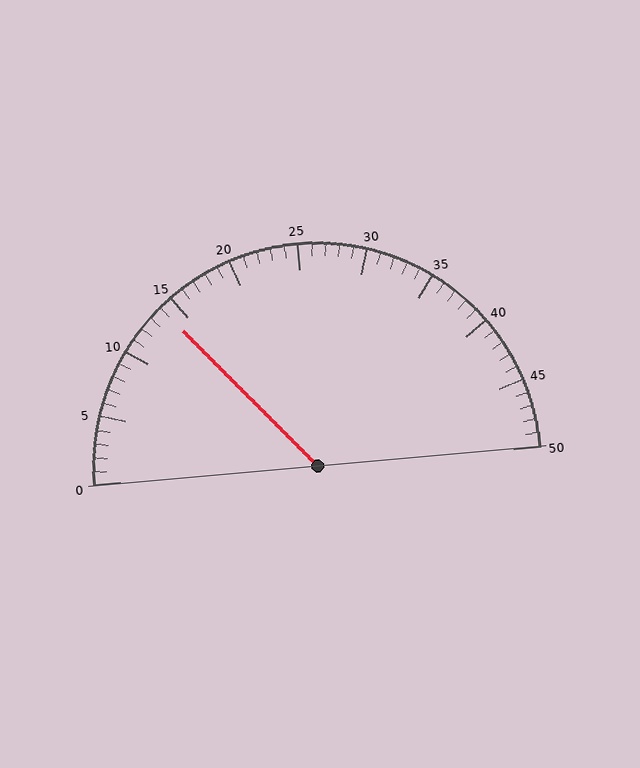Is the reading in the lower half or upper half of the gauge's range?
The reading is in the lower half of the range (0 to 50).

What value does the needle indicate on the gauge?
The needle indicates approximately 14.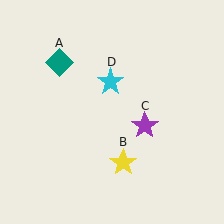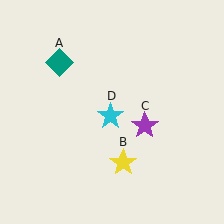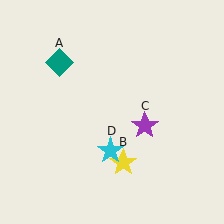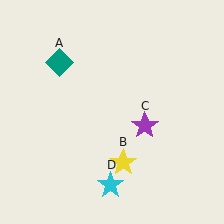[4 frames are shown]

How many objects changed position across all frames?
1 object changed position: cyan star (object D).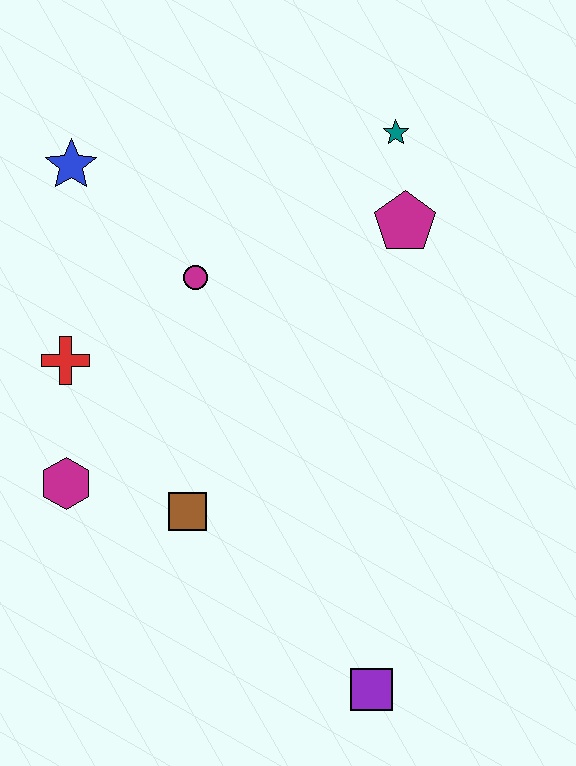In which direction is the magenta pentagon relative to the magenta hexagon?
The magenta pentagon is to the right of the magenta hexagon.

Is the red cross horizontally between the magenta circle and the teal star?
No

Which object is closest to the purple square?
The brown square is closest to the purple square.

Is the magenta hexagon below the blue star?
Yes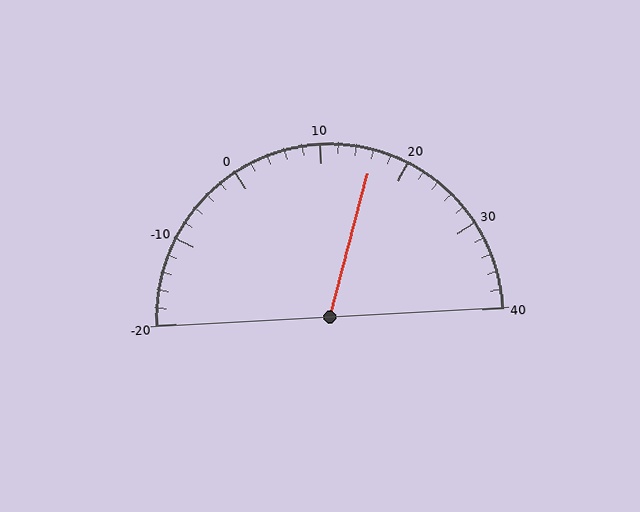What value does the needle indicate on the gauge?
The needle indicates approximately 16.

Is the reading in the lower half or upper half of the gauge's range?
The reading is in the upper half of the range (-20 to 40).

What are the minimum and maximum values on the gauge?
The gauge ranges from -20 to 40.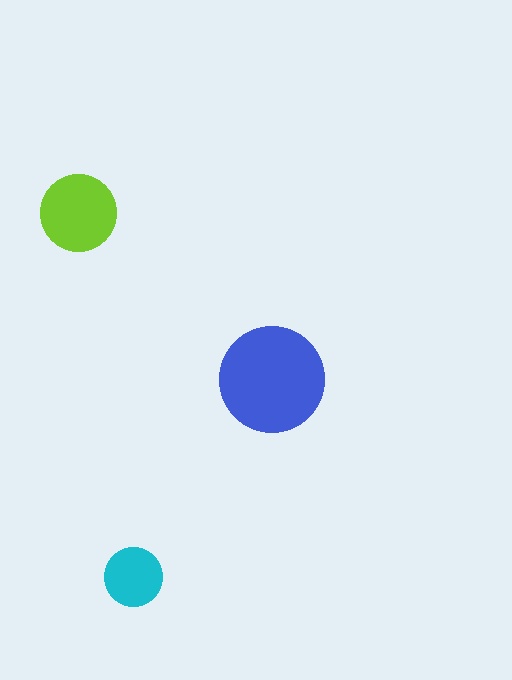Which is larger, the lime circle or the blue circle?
The blue one.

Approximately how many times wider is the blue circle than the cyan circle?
About 2 times wider.